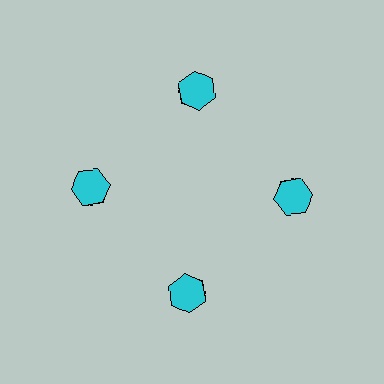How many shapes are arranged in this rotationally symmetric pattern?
There are 8 shapes, arranged in 4 groups of 2.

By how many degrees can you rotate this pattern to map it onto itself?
The pattern maps onto itself every 90 degrees of rotation.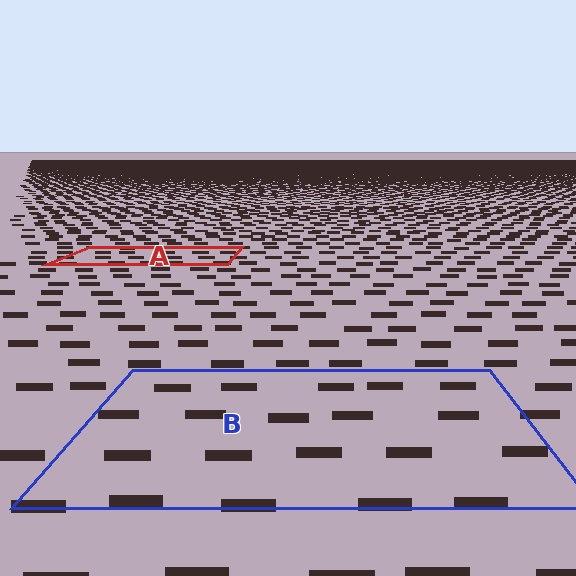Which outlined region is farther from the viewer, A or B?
Region A is farther from the viewer — the texture elements inside it appear smaller and more densely packed.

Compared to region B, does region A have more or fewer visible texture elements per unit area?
Region A has more texture elements per unit area — they are packed more densely because it is farther away.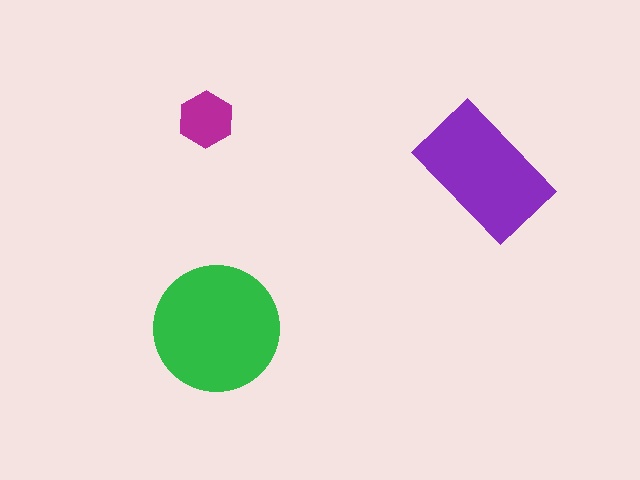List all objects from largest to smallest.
The green circle, the purple rectangle, the magenta hexagon.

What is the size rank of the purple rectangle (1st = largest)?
2nd.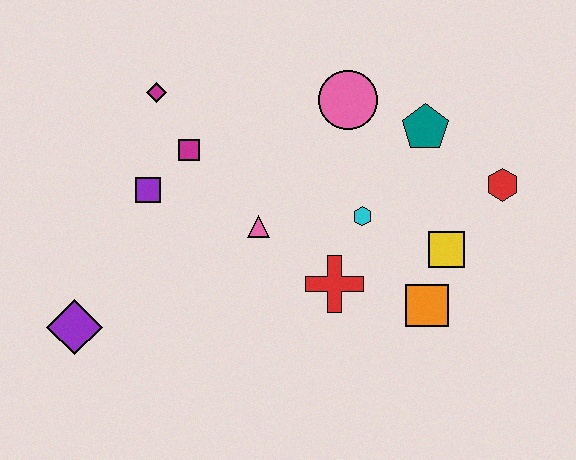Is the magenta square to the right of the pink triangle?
No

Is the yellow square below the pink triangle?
Yes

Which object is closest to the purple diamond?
The purple square is closest to the purple diamond.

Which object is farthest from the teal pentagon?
The purple diamond is farthest from the teal pentagon.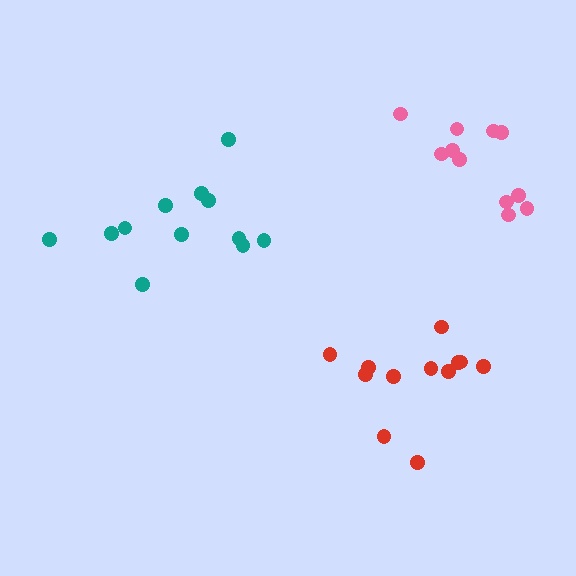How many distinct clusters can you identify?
There are 3 distinct clusters.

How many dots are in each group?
Group 1: 12 dots, Group 2: 12 dots, Group 3: 11 dots (35 total).